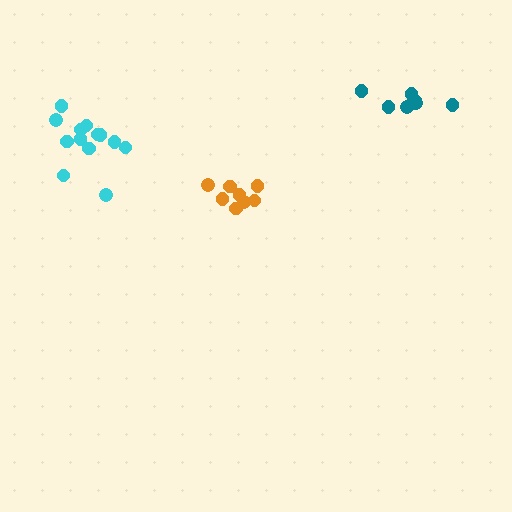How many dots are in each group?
Group 1: 8 dots, Group 2: 13 dots, Group 3: 8 dots (29 total).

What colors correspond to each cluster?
The clusters are colored: teal, cyan, orange.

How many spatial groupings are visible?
There are 3 spatial groupings.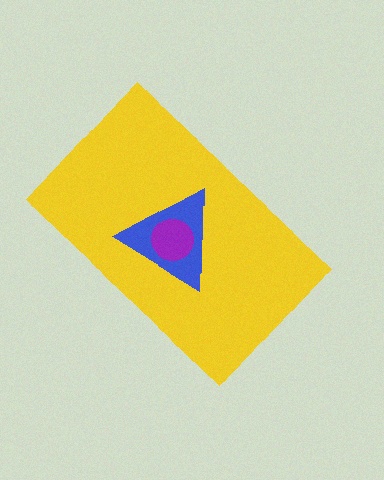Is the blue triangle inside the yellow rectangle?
Yes.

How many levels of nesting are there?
3.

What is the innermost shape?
The purple circle.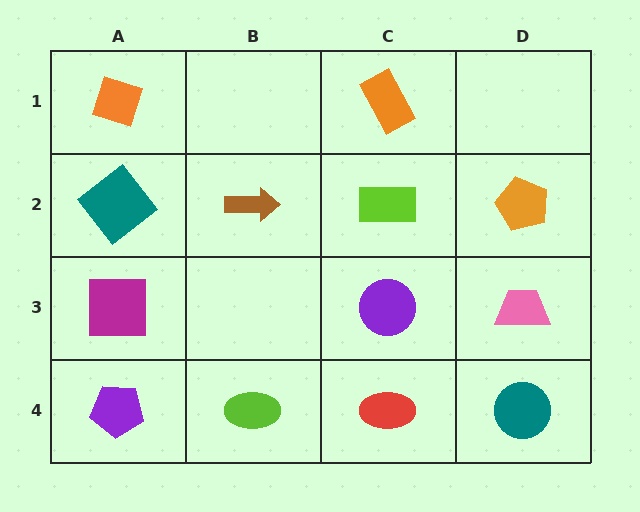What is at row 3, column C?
A purple circle.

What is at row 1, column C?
An orange rectangle.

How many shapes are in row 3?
3 shapes.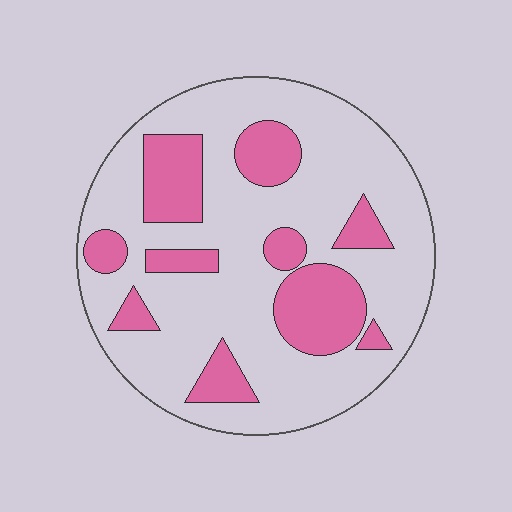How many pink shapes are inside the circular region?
10.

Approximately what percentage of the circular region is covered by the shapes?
Approximately 25%.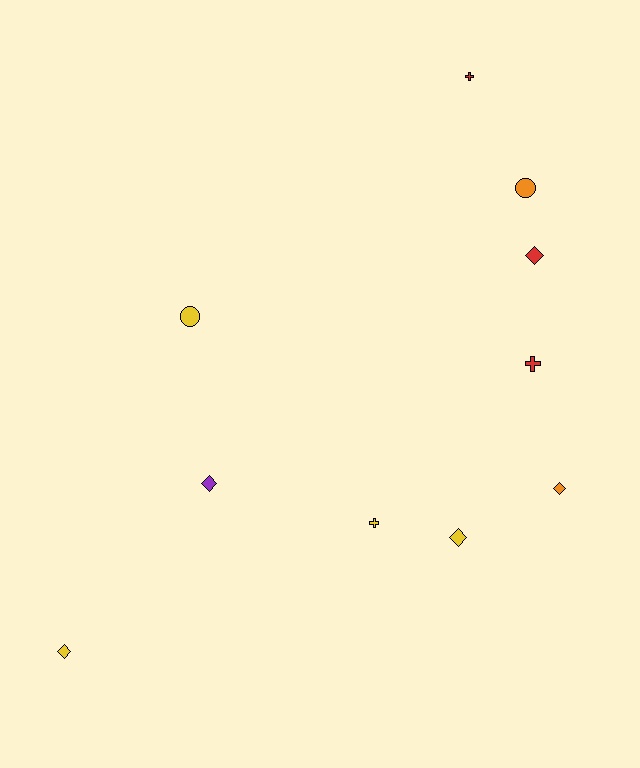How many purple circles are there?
There are no purple circles.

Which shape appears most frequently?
Diamond, with 5 objects.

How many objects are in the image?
There are 10 objects.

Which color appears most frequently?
Yellow, with 4 objects.